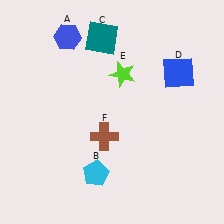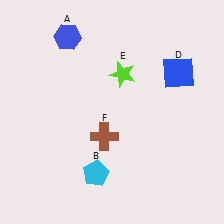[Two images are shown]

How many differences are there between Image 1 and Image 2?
There is 1 difference between the two images.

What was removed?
The teal square (C) was removed in Image 2.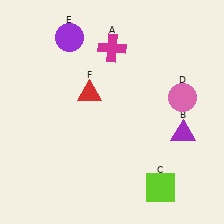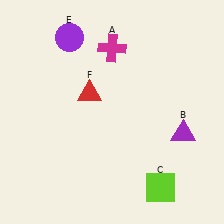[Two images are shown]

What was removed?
The pink circle (D) was removed in Image 2.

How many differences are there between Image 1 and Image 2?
There is 1 difference between the two images.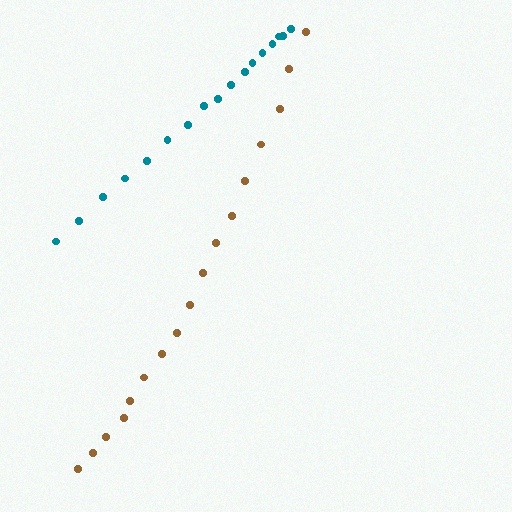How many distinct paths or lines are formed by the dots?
There are 2 distinct paths.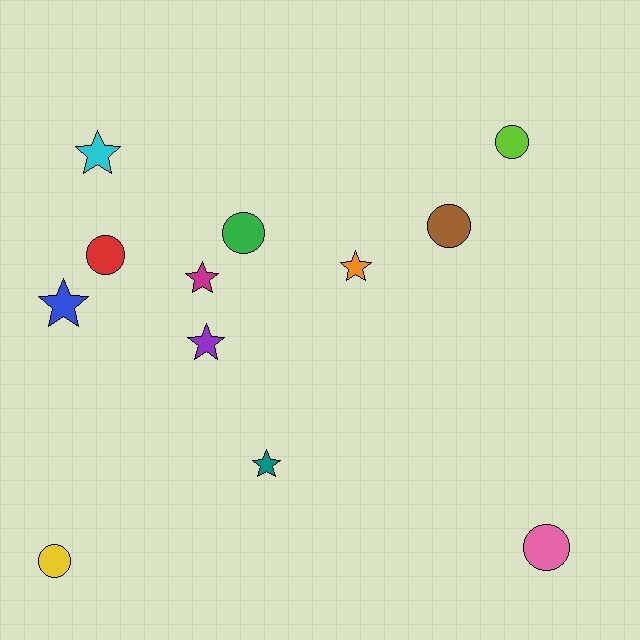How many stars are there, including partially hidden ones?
There are 6 stars.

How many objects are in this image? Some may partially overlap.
There are 12 objects.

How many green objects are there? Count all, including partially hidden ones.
There is 1 green object.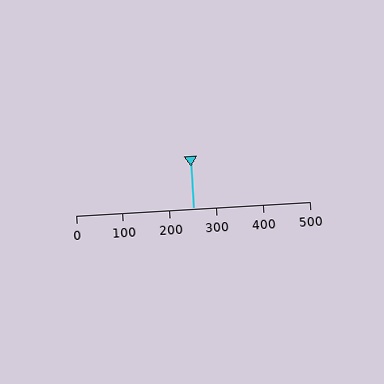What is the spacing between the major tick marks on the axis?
The major ticks are spaced 100 apart.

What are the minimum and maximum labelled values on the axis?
The axis runs from 0 to 500.